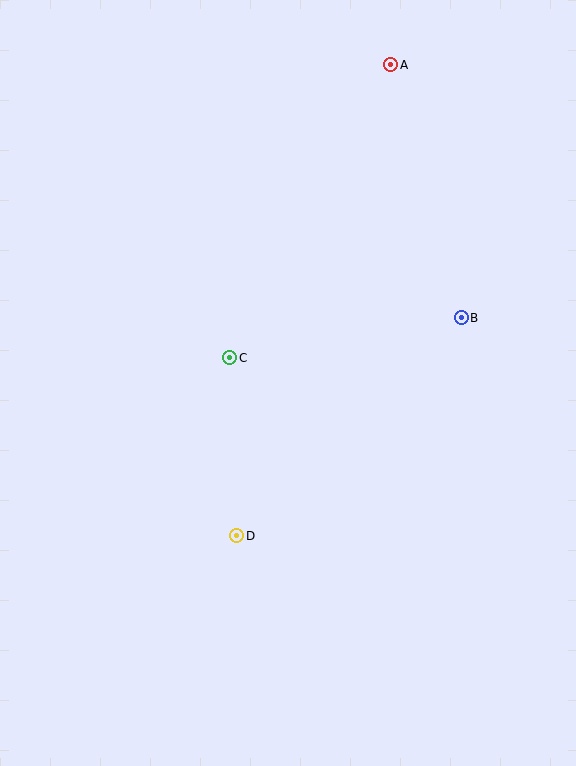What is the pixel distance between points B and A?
The distance between B and A is 263 pixels.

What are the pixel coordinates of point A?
Point A is at (391, 65).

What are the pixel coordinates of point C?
Point C is at (230, 358).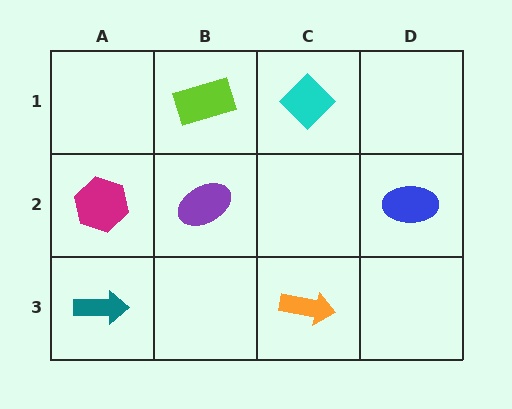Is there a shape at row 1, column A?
No, that cell is empty.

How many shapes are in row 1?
2 shapes.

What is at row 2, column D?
A blue ellipse.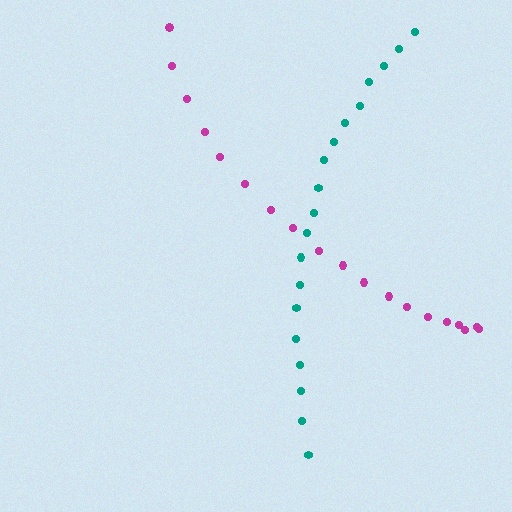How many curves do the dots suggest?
There are 2 distinct paths.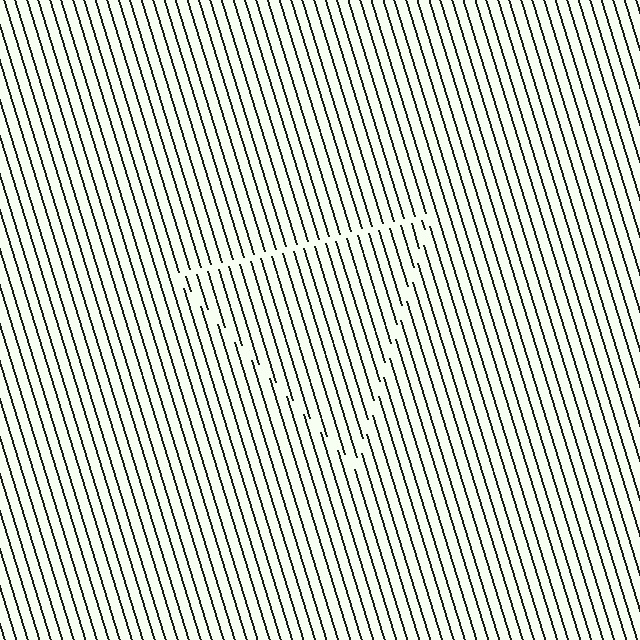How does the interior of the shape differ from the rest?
The interior of the shape contains the same grating, shifted by half a period — the contour is defined by the phase discontinuity where line-ends from the inner and outer gratings abut.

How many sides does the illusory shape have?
3 sides — the line-ends trace a triangle.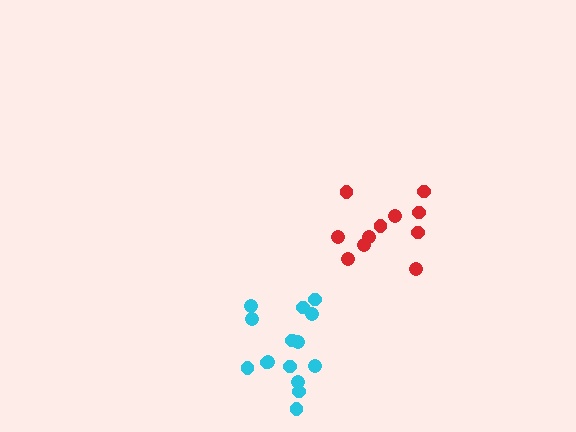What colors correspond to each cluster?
The clusters are colored: red, cyan.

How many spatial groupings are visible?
There are 2 spatial groupings.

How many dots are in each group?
Group 1: 11 dots, Group 2: 15 dots (26 total).